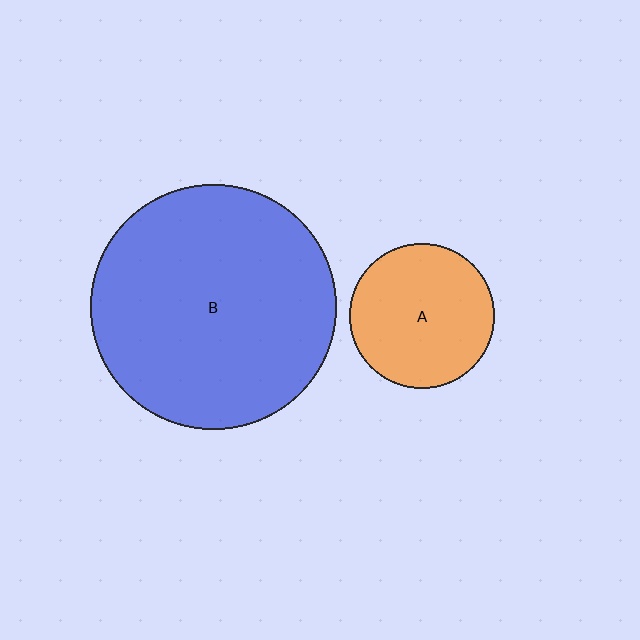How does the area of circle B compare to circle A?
Approximately 2.9 times.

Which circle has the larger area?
Circle B (blue).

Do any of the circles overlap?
No, none of the circles overlap.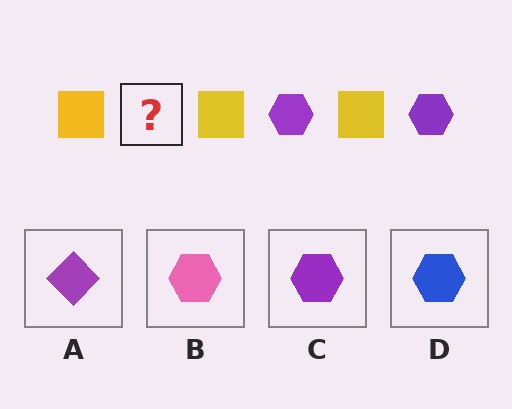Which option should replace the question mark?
Option C.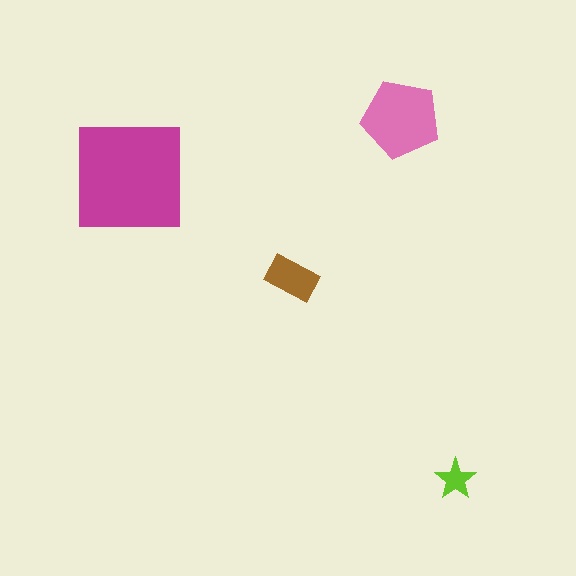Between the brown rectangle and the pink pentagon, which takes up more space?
The pink pentagon.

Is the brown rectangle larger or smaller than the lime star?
Larger.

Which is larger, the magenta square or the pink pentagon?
The magenta square.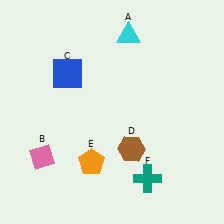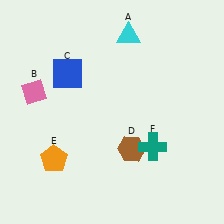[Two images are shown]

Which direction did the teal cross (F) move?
The teal cross (F) moved up.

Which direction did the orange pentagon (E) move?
The orange pentagon (E) moved left.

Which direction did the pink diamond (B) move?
The pink diamond (B) moved up.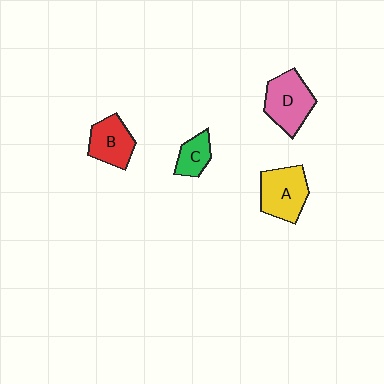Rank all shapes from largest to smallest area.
From largest to smallest: D (pink), A (yellow), B (red), C (green).